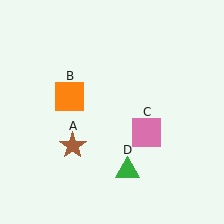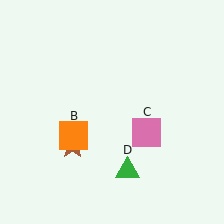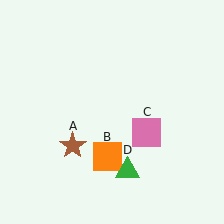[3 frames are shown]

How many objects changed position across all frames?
1 object changed position: orange square (object B).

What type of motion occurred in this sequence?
The orange square (object B) rotated counterclockwise around the center of the scene.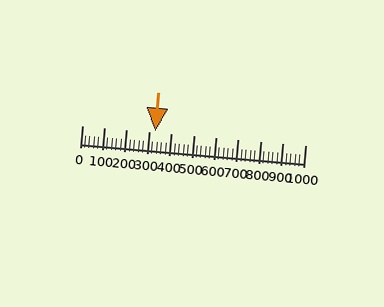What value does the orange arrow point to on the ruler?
The orange arrow points to approximately 328.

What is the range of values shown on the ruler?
The ruler shows values from 0 to 1000.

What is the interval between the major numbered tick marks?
The major tick marks are spaced 100 units apart.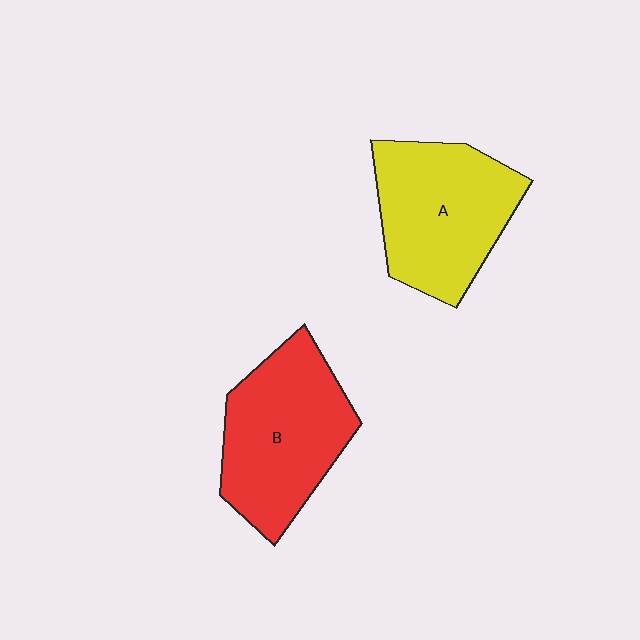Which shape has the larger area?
Shape B (red).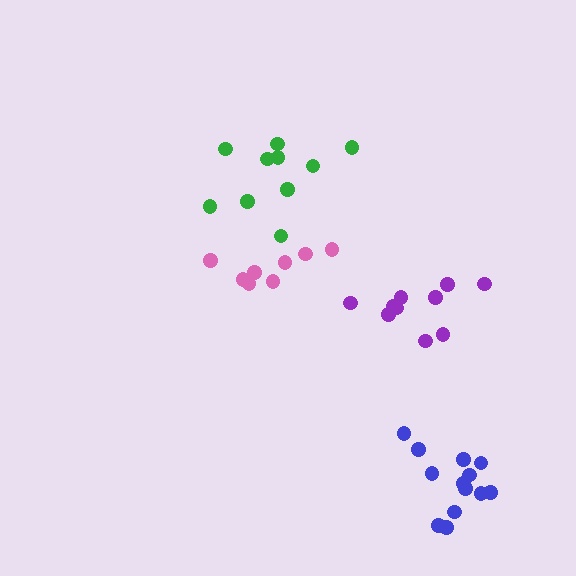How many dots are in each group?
Group 1: 10 dots, Group 2: 10 dots, Group 3: 8 dots, Group 4: 13 dots (41 total).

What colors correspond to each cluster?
The clusters are colored: green, purple, pink, blue.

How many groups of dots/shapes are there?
There are 4 groups.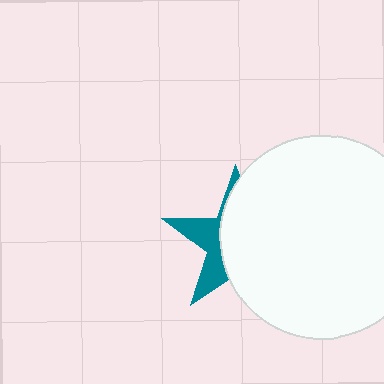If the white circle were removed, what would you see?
You would see the complete teal star.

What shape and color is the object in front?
The object in front is a white circle.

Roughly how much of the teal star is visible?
A small part of it is visible (roughly 34%).